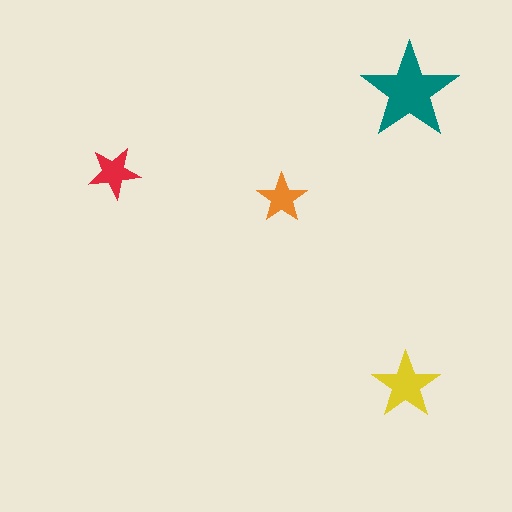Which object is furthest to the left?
The red star is leftmost.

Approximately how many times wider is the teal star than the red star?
About 2 times wider.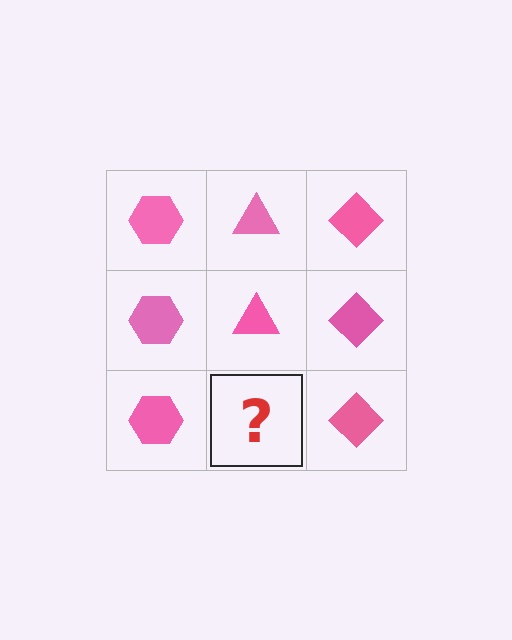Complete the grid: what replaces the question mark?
The question mark should be replaced with a pink triangle.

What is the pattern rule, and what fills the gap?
The rule is that each column has a consistent shape. The gap should be filled with a pink triangle.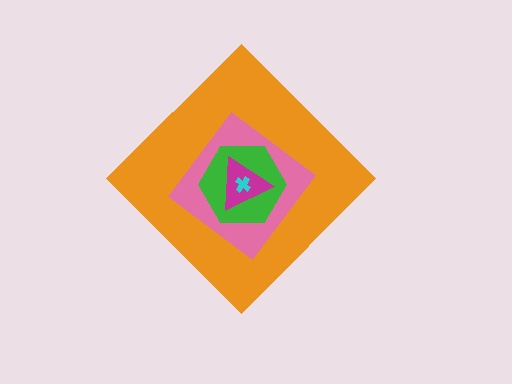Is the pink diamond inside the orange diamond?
Yes.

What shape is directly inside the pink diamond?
The green hexagon.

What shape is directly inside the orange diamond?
The pink diamond.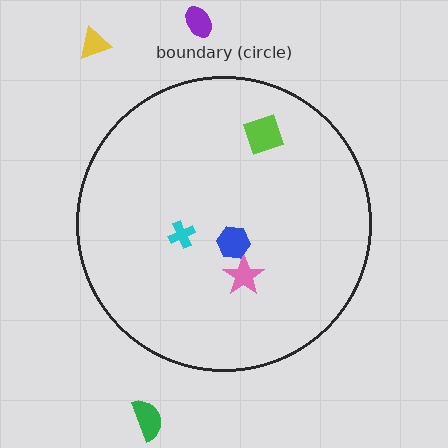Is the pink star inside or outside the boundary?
Inside.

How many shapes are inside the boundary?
4 inside, 3 outside.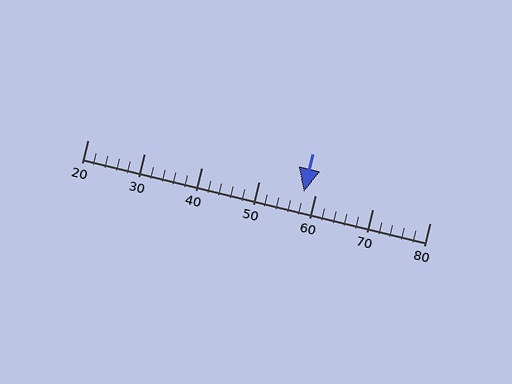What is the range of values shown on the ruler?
The ruler shows values from 20 to 80.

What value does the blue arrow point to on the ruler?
The blue arrow points to approximately 58.